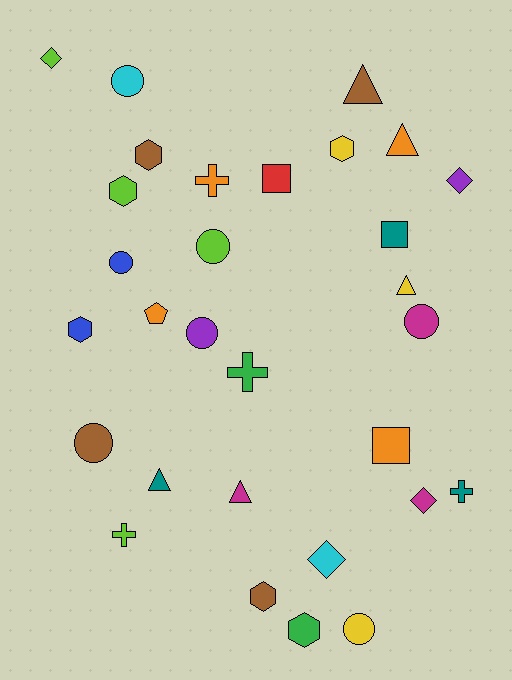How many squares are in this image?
There are 3 squares.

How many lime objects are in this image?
There are 4 lime objects.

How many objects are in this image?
There are 30 objects.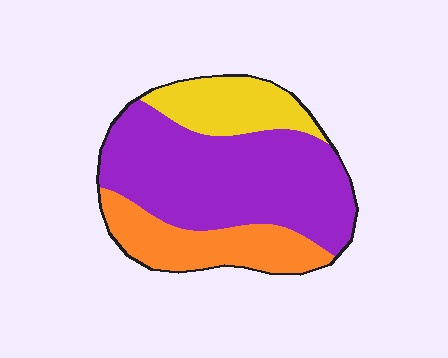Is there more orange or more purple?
Purple.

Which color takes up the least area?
Yellow, at roughly 20%.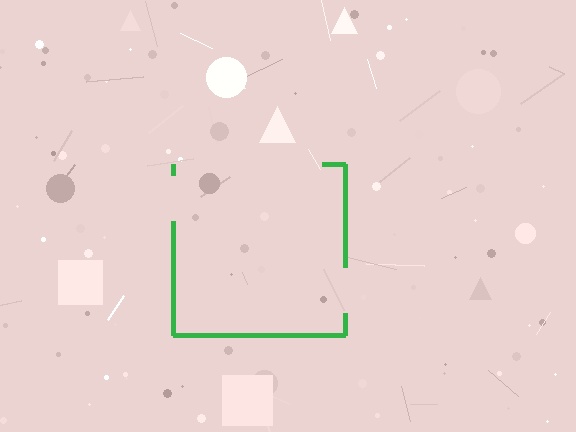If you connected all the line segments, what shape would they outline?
They would outline a square.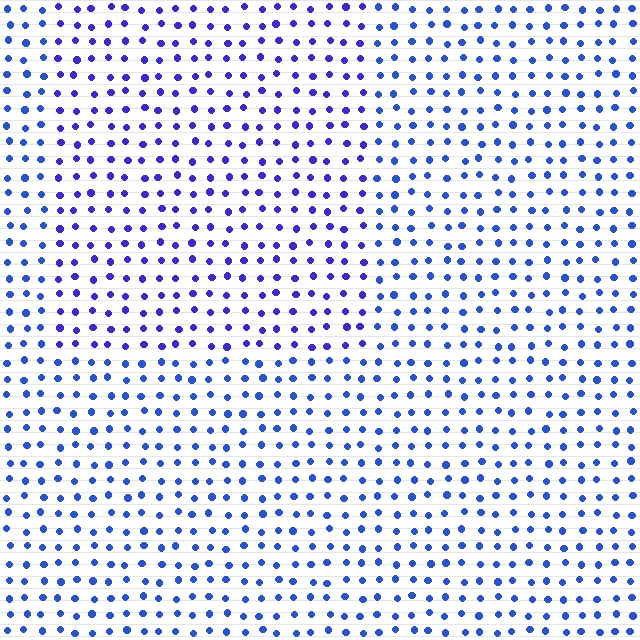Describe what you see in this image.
The image is filled with small blue elements in a uniform arrangement. A rectangle-shaped region is visible where the elements are tinted to a slightly different hue, forming a subtle color boundary.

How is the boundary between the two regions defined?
The boundary is defined purely by a slight shift in hue (about 21 degrees). Spacing, size, and orientation are identical on both sides.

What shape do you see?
I see a rectangle.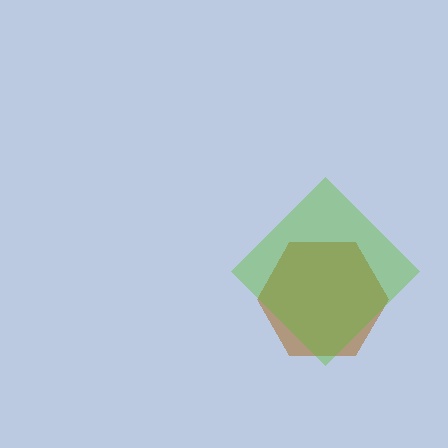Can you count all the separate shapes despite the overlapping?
Yes, there are 2 separate shapes.